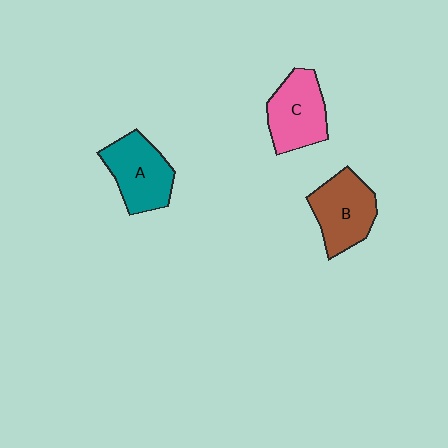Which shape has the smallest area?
Shape C (pink).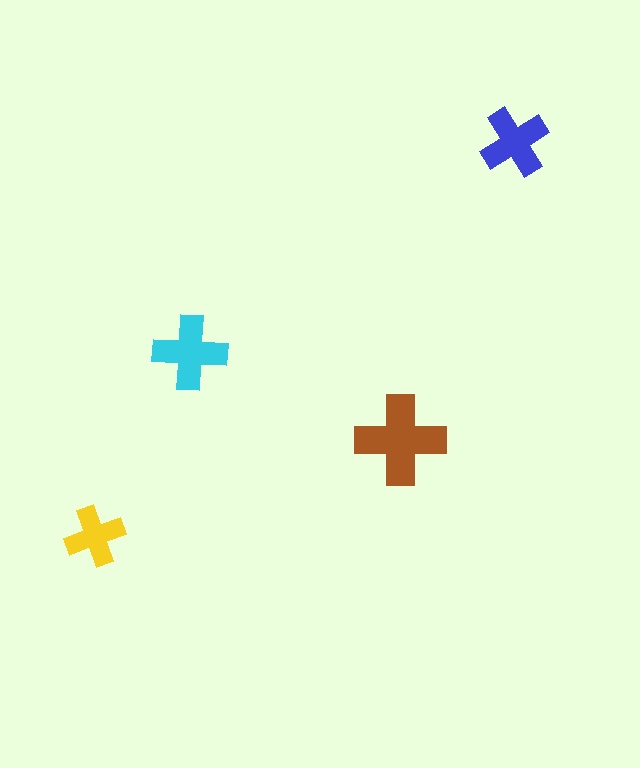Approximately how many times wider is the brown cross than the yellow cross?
About 1.5 times wider.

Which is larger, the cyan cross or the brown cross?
The brown one.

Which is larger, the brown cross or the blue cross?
The brown one.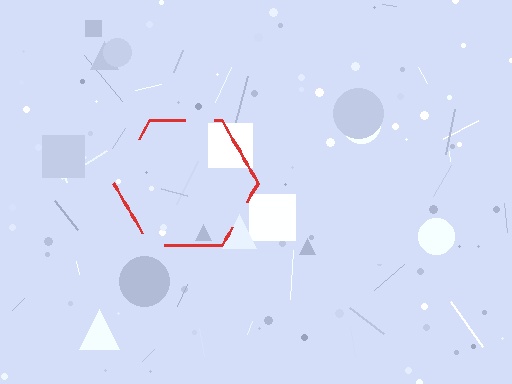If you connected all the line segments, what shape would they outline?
They would outline a hexagon.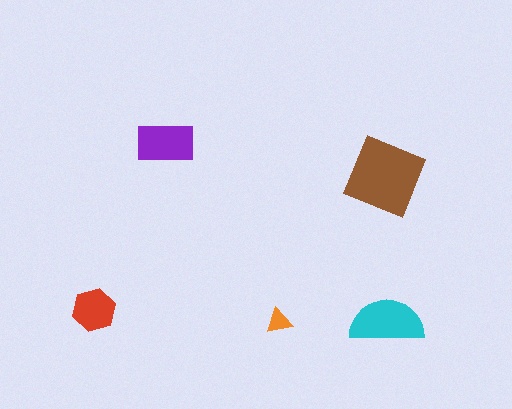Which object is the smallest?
The orange triangle.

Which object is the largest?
The brown square.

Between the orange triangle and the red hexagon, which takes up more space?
The red hexagon.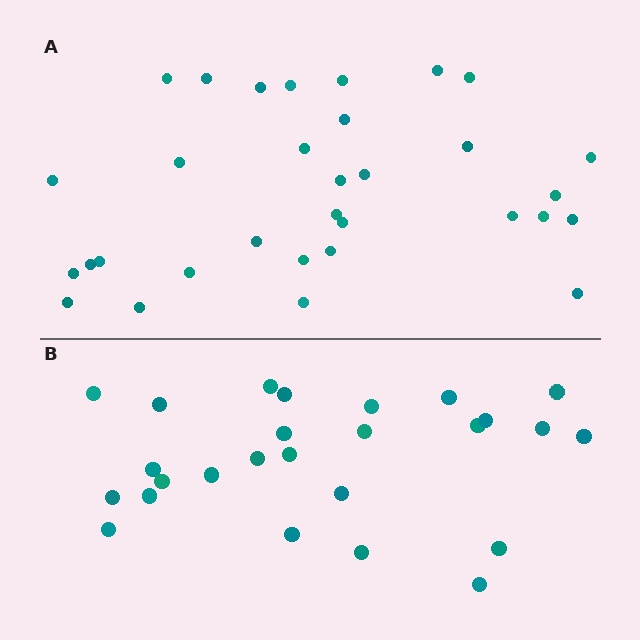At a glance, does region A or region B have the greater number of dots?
Region A (the top region) has more dots.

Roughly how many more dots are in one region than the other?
Region A has about 6 more dots than region B.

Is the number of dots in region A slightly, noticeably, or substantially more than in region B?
Region A has only slightly more — the two regions are fairly close. The ratio is roughly 1.2 to 1.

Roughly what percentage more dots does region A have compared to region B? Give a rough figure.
About 25% more.